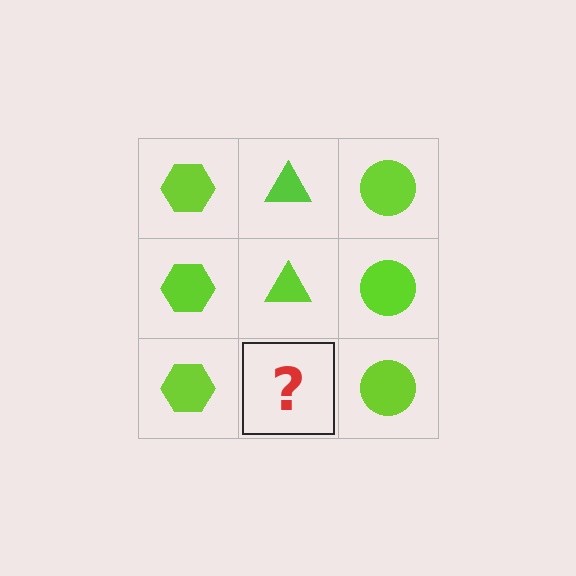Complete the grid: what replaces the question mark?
The question mark should be replaced with a lime triangle.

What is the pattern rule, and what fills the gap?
The rule is that each column has a consistent shape. The gap should be filled with a lime triangle.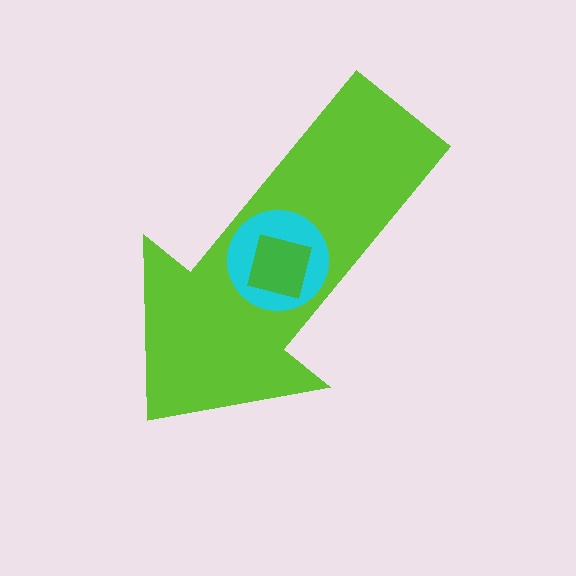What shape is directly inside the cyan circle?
The green square.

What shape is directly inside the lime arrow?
The cyan circle.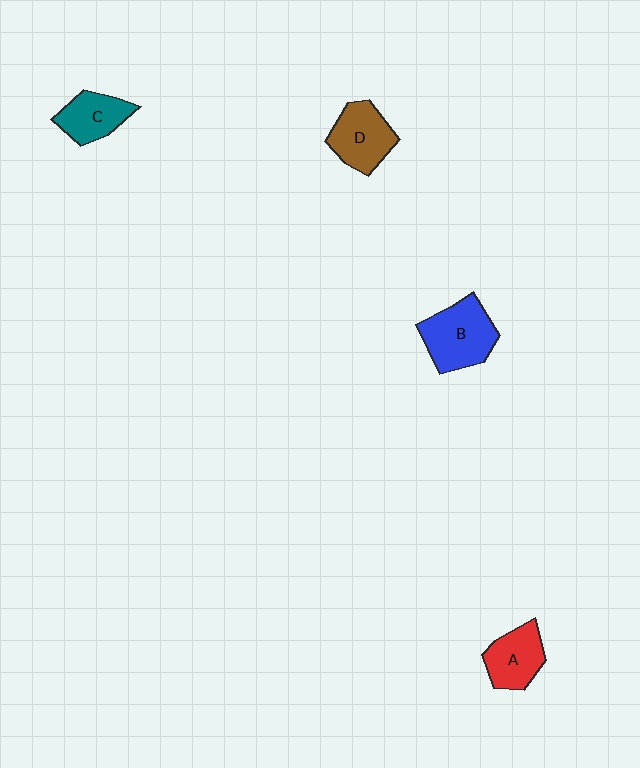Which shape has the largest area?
Shape B (blue).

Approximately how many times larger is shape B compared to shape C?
Approximately 1.5 times.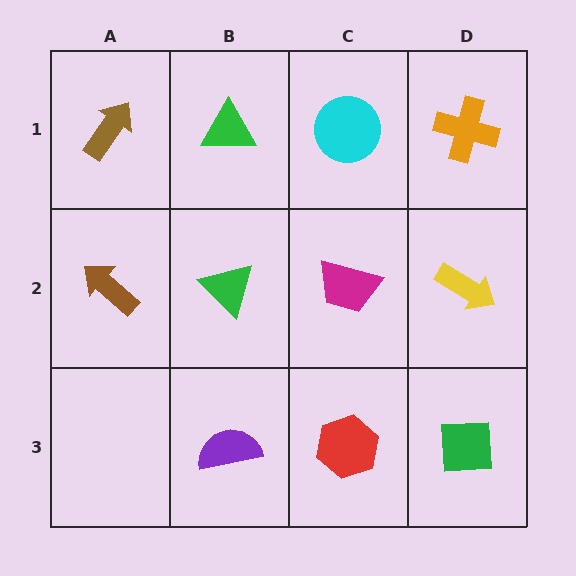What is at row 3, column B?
A purple semicircle.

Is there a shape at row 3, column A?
No, that cell is empty.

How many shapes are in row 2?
4 shapes.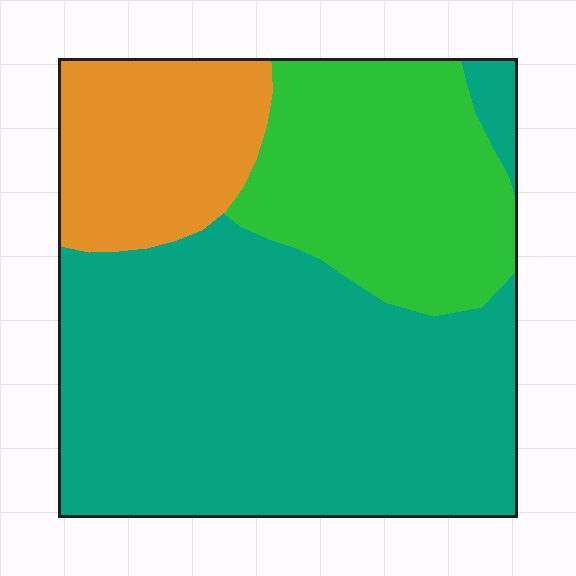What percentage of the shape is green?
Green covers 26% of the shape.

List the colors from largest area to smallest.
From largest to smallest: teal, green, orange.